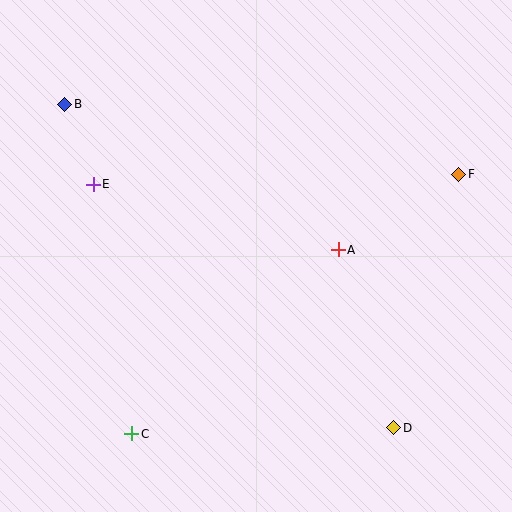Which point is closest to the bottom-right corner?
Point D is closest to the bottom-right corner.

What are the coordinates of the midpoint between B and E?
The midpoint between B and E is at (79, 144).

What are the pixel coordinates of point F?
Point F is at (459, 174).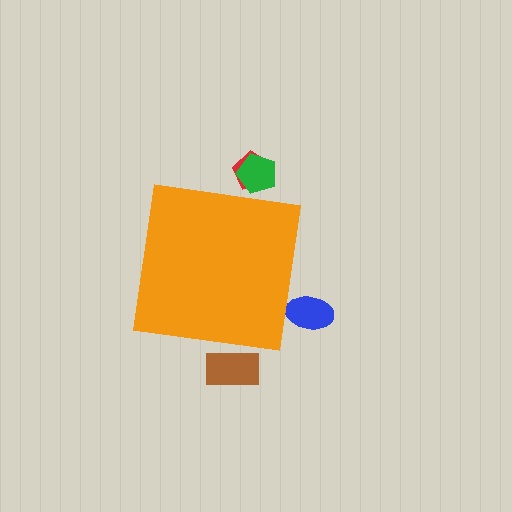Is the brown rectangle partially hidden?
Yes, the brown rectangle is partially hidden behind the orange square.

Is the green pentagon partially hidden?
Yes, the green pentagon is partially hidden behind the orange square.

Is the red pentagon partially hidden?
Yes, the red pentagon is partially hidden behind the orange square.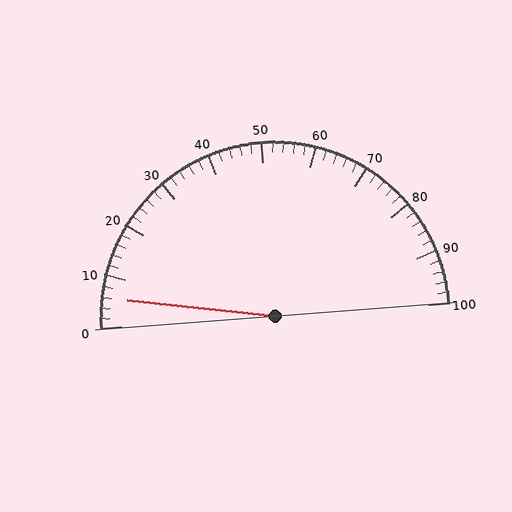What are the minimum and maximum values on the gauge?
The gauge ranges from 0 to 100.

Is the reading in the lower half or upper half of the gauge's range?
The reading is in the lower half of the range (0 to 100).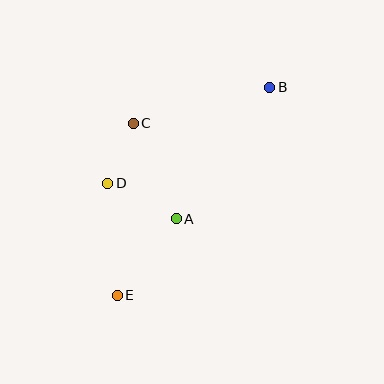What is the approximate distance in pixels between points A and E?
The distance between A and E is approximately 97 pixels.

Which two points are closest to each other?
Points C and D are closest to each other.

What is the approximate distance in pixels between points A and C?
The distance between A and C is approximately 105 pixels.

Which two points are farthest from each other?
Points B and E are farthest from each other.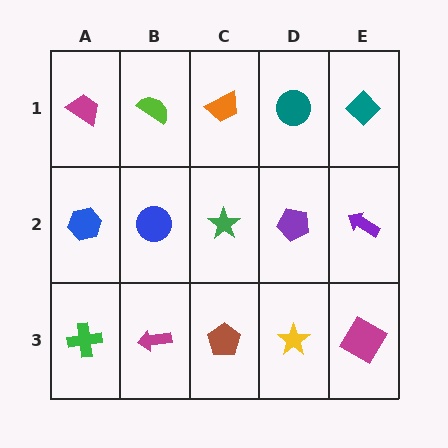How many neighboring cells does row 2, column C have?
4.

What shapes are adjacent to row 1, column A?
A blue hexagon (row 2, column A), a lime semicircle (row 1, column B).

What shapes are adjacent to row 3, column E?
A purple arrow (row 2, column E), a yellow star (row 3, column D).